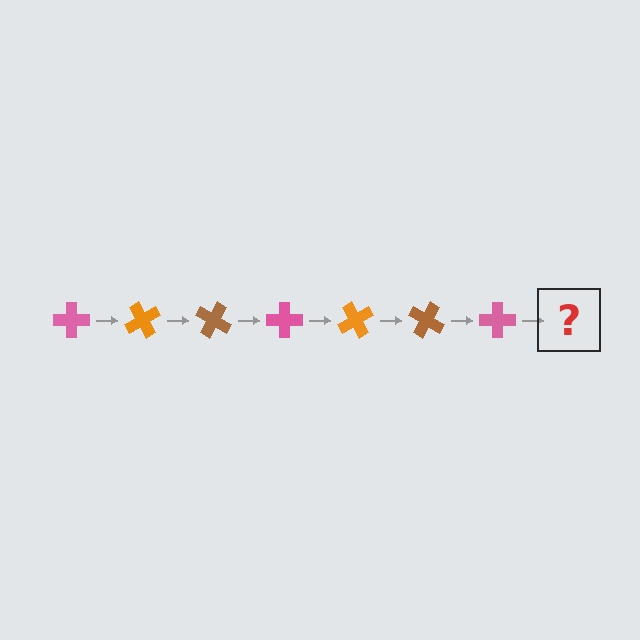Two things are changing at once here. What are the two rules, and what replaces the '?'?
The two rules are that it rotates 60 degrees each step and the color cycles through pink, orange, and brown. The '?' should be an orange cross, rotated 420 degrees from the start.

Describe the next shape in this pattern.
It should be an orange cross, rotated 420 degrees from the start.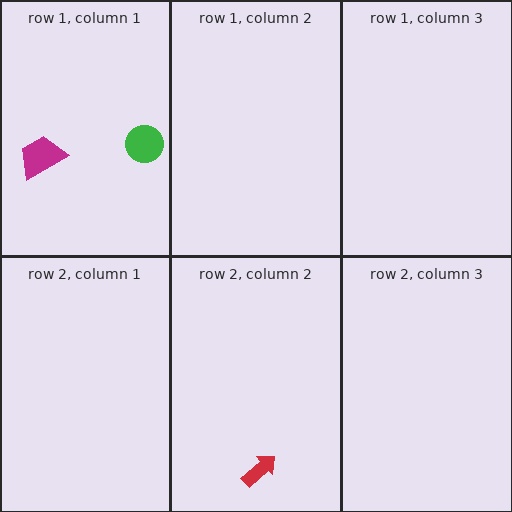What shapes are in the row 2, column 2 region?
The red arrow.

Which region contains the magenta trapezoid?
The row 1, column 1 region.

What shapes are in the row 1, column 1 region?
The magenta trapezoid, the green circle.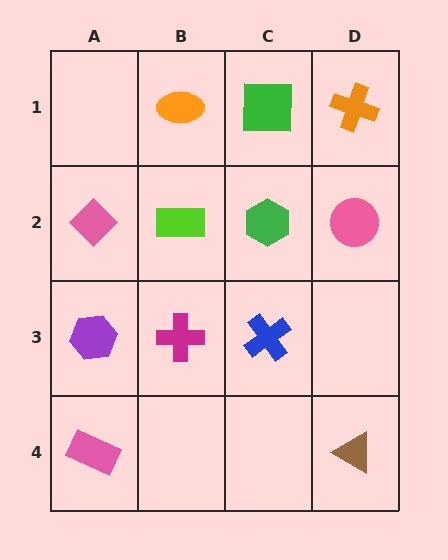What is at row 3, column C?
A blue cross.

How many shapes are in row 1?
3 shapes.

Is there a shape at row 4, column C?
No, that cell is empty.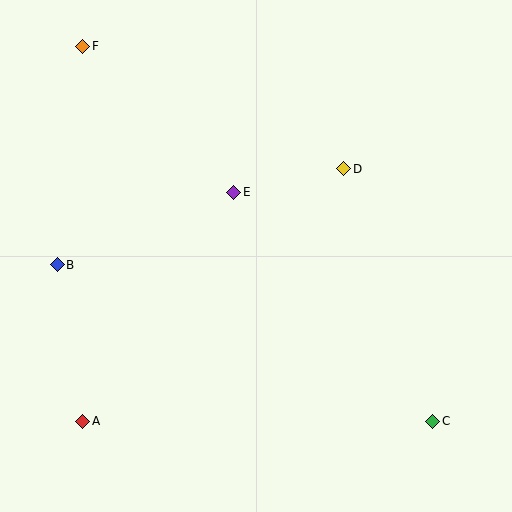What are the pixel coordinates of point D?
Point D is at (344, 169).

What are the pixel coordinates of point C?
Point C is at (433, 421).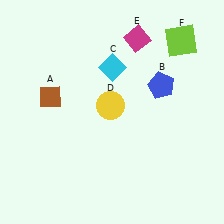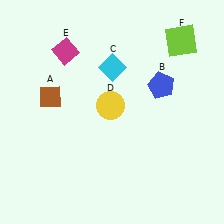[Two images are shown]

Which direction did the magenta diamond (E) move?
The magenta diamond (E) moved left.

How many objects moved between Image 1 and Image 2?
1 object moved between the two images.